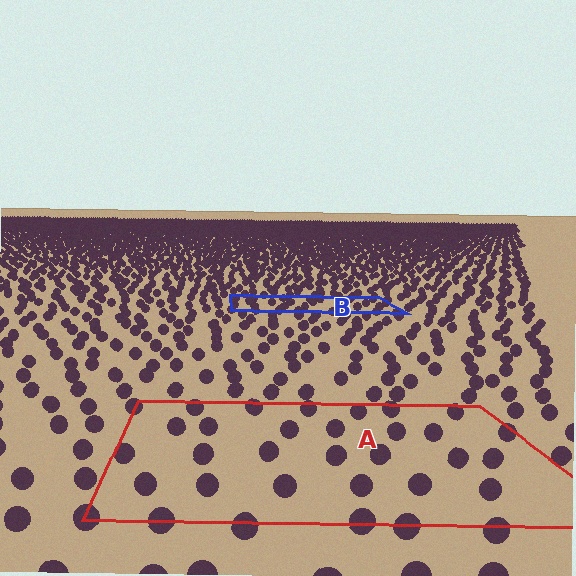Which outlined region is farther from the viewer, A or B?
Region B is farther from the viewer — the texture elements inside it appear smaller and more densely packed.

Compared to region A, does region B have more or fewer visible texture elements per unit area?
Region B has more texture elements per unit area — they are packed more densely because it is farther away.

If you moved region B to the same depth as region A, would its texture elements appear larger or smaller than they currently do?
They would appear larger. At a closer depth, the same texture elements are projected at a bigger on-screen size.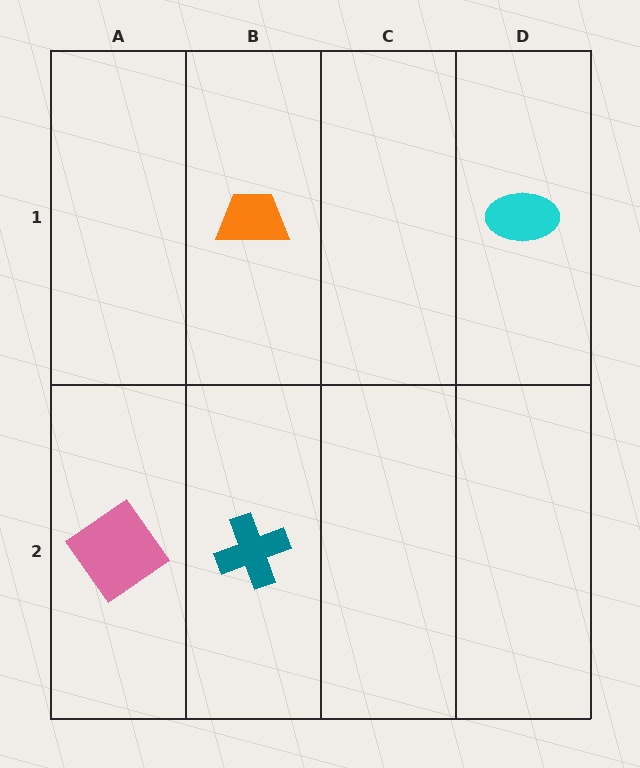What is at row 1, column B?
An orange trapezoid.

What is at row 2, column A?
A pink diamond.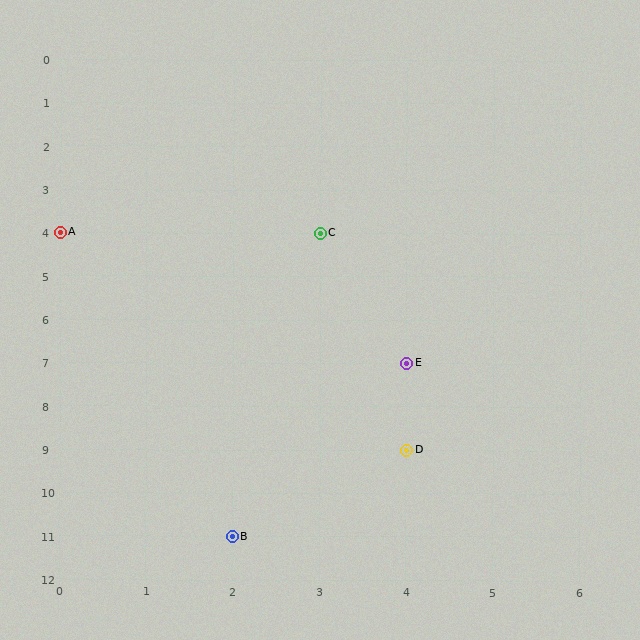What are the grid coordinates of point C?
Point C is at grid coordinates (3, 4).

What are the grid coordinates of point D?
Point D is at grid coordinates (4, 9).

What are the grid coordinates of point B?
Point B is at grid coordinates (2, 11).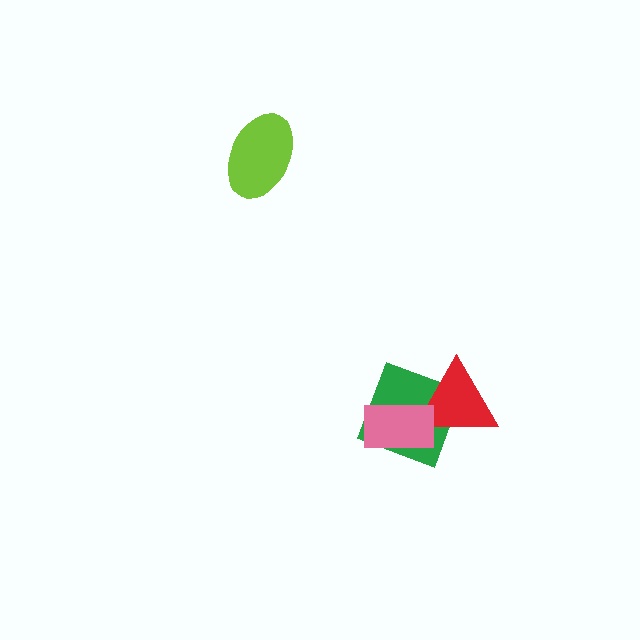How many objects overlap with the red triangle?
2 objects overlap with the red triangle.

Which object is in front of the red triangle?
The pink rectangle is in front of the red triangle.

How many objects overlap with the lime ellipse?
0 objects overlap with the lime ellipse.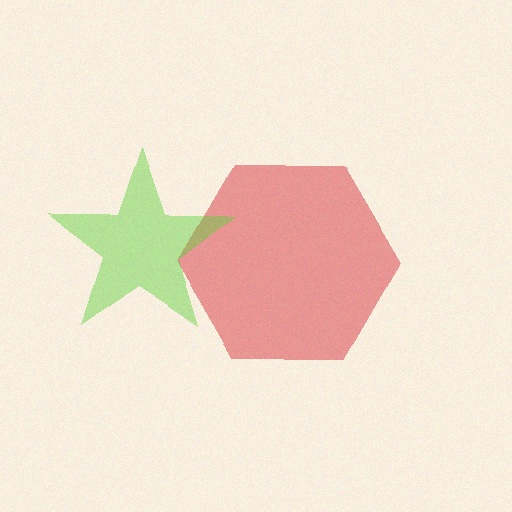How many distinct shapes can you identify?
There are 2 distinct shapes: a red hexagon, a lime star.